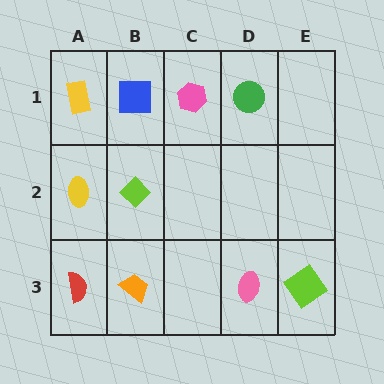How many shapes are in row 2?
2 shapes.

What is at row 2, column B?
A lime diamond.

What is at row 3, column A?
A red semicircle.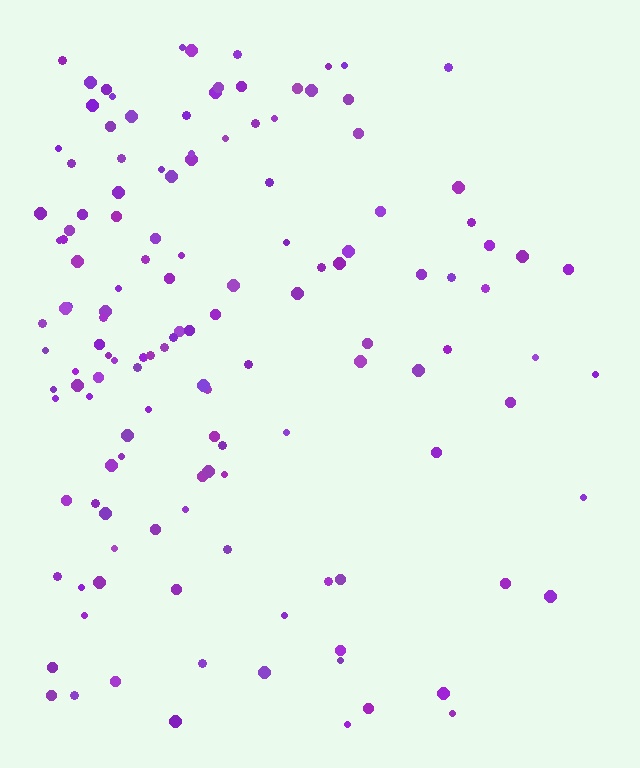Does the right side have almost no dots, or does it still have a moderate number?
Still a moderate number, just noticeably fewer than the left.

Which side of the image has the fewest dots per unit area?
The right.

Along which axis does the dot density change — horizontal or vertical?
Horizontal.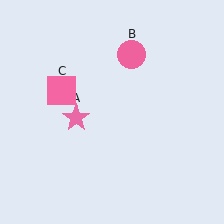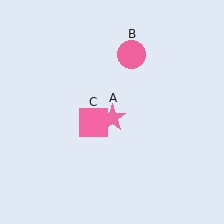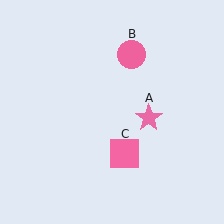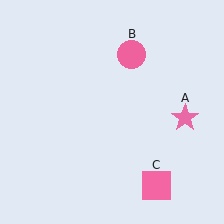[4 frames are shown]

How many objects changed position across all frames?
2 objects changed position: pink star (object A), pink square (object C).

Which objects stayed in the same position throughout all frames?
Pink circle (object B) remained stationary.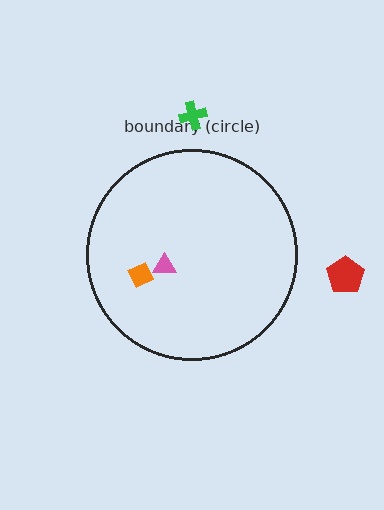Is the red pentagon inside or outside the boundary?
Outside.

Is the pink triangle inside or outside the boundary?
Inside.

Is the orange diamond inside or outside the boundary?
Inside.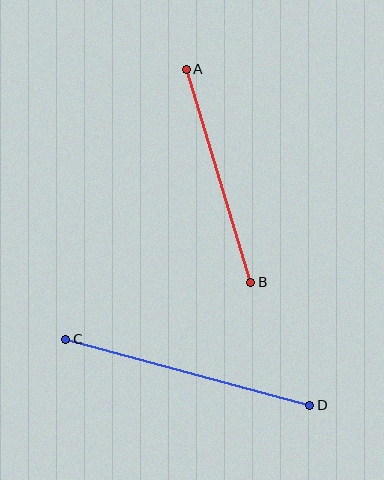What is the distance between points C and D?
The distance is approximately 253 pixels.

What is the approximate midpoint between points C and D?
The midpoint is at approximately (188, 372) pixels.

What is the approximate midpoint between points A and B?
The midpoint is at approximately (219, 176) pixels.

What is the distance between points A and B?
The distance is approximately 223 pixels.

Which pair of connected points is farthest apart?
Points C and D are farthest apart.